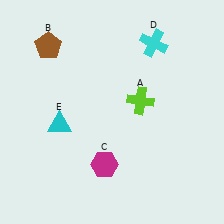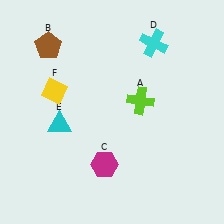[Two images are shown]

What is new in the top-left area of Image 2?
A yellow diamond (F) was added in the top-left area of Image 2.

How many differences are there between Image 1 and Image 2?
There is 1 difference between the two images.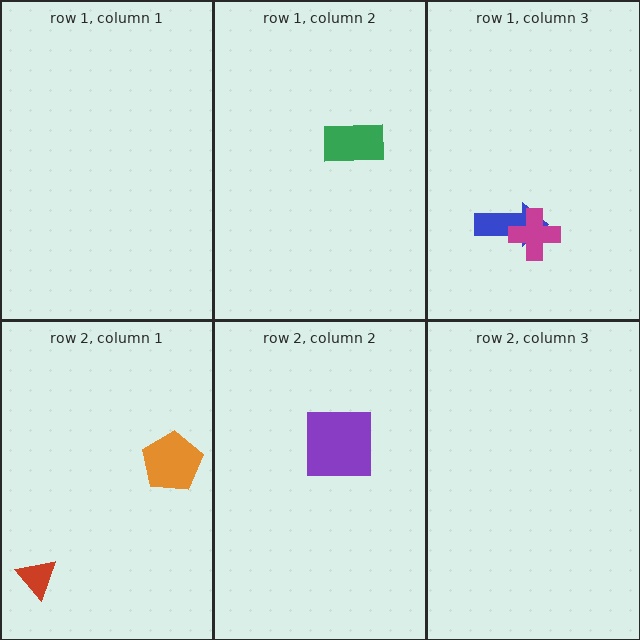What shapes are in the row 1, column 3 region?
The blue arrow, the magenta cross.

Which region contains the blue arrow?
The row 1, column 3 region.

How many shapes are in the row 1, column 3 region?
2.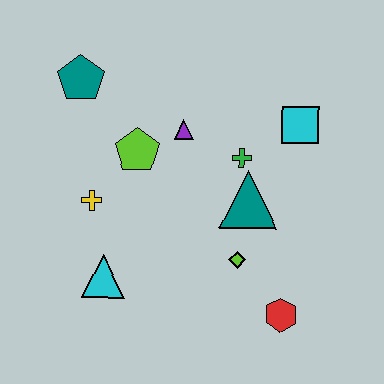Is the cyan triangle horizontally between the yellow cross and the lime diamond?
Yes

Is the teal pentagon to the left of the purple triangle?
Yes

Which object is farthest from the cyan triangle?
The cyan square is farthest from the cyan triangle.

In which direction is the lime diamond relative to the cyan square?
The lime diamond is below the cyan square.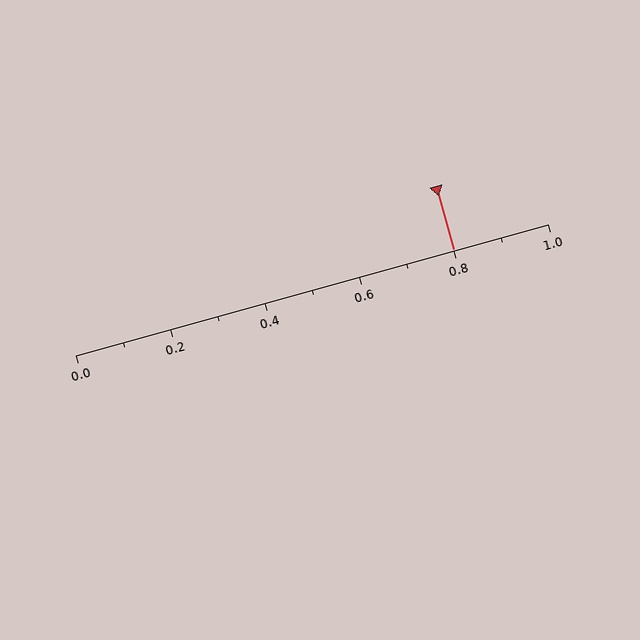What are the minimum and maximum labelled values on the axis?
The axis runs from 0.0 to 1.0.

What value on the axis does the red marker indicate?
The marker indicates approximately 0.8.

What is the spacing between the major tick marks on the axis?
The major ticks are spaced 0.2 apart.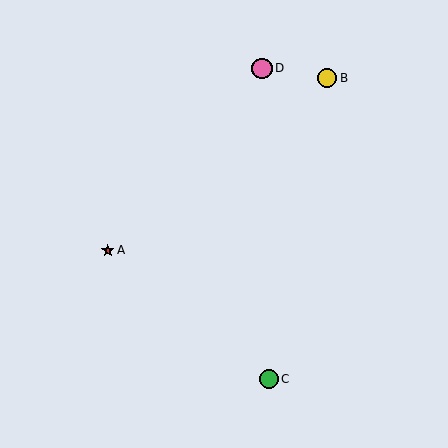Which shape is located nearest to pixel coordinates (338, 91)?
The yellow circle (labeled B) at (327, 78) is nearest to that location.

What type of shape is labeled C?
Shape C is a green circle.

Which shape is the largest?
The pink circle (labeled D) is the largest.